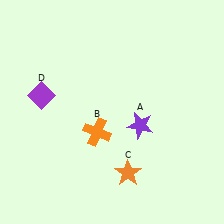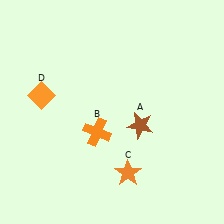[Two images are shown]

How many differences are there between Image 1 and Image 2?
There are 2 differences between the two images.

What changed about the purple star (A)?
In Image 1, A is purple. In Image 2, it changed to brown.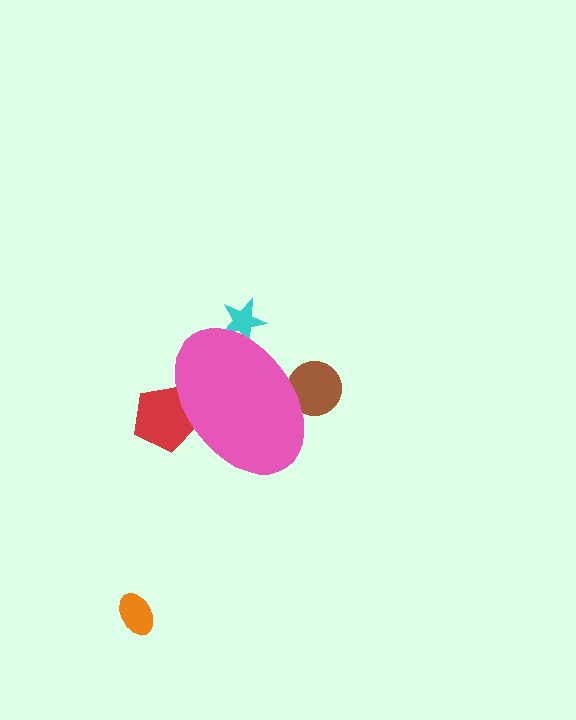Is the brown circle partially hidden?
Yes, the brown circle is partially hidden behind the pink ellipse.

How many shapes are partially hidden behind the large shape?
3 shapes are partially hidden.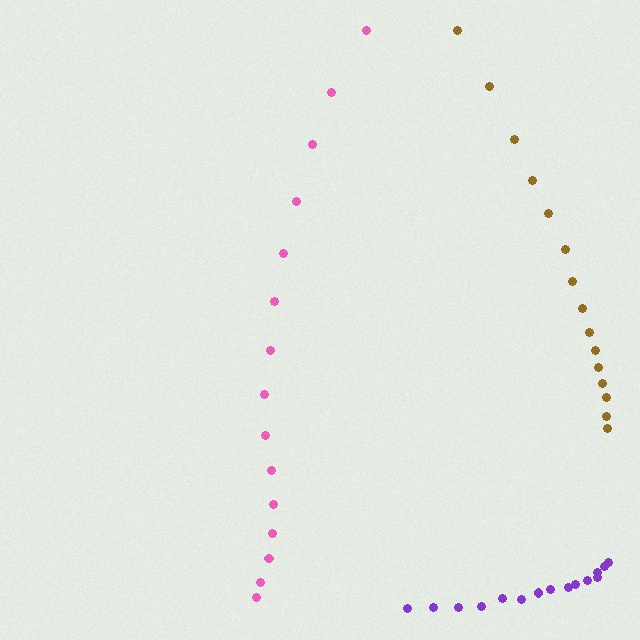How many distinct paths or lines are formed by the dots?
There are 3 distinct paths.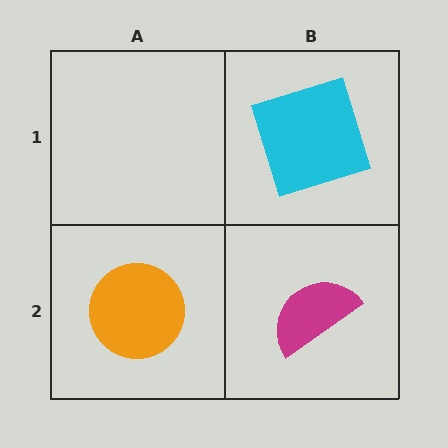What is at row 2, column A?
An orange circle.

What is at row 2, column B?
A magenta semicircle.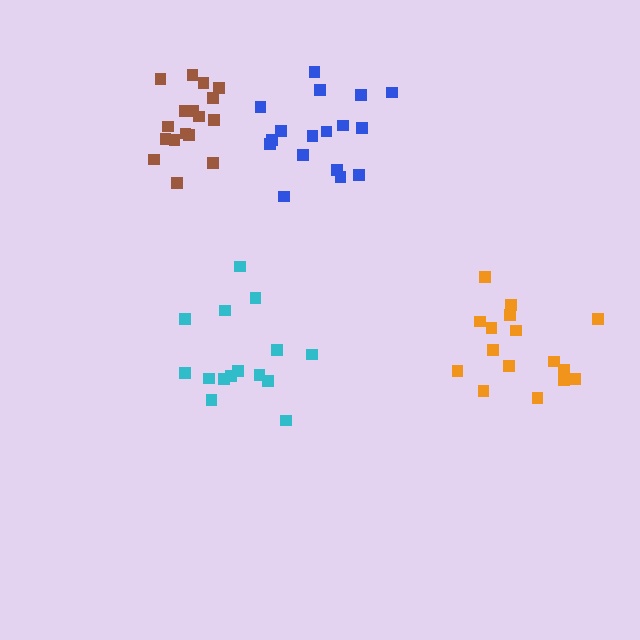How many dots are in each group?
Group 1: 16 dots, Group 2: 17 dots, Group 3: 16 dots, Group 4: 17 dots (66 total).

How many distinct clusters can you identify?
There are 4 distinct clusters.